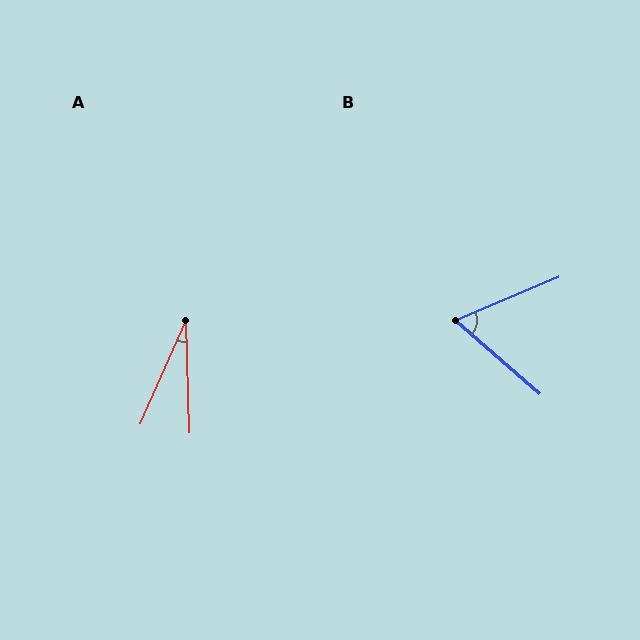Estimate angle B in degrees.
Approximately 64 degrees.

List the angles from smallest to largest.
A (26°), B (64°).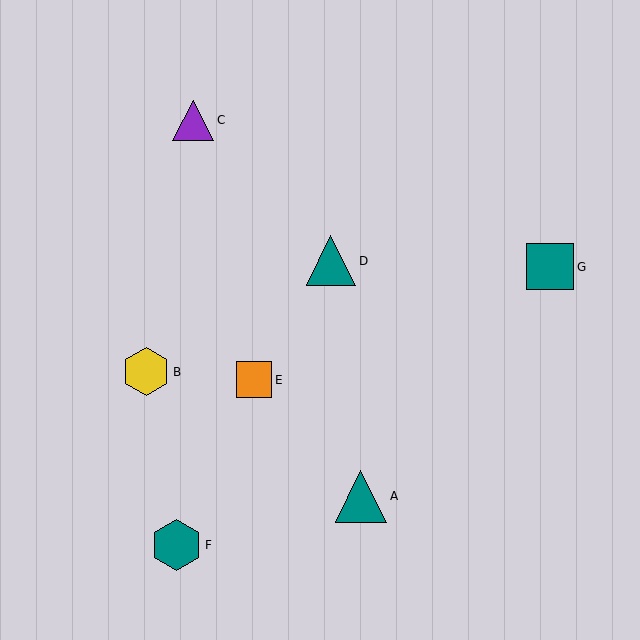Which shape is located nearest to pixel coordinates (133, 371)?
The yellow hexagon (labeled B) at (146, 372) is nearest to that location.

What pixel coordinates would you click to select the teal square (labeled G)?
Click at (550, 267) to select the teal square G.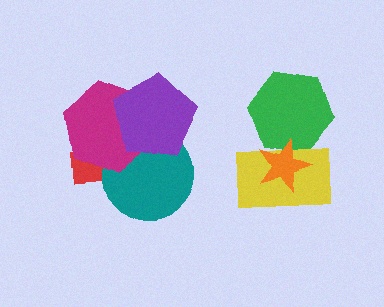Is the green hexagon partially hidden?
Yes, it is partially covered by another shape.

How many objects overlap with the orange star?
2 objects overlap with the orange star.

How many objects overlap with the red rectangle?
2 objects overlap with the red rectangle.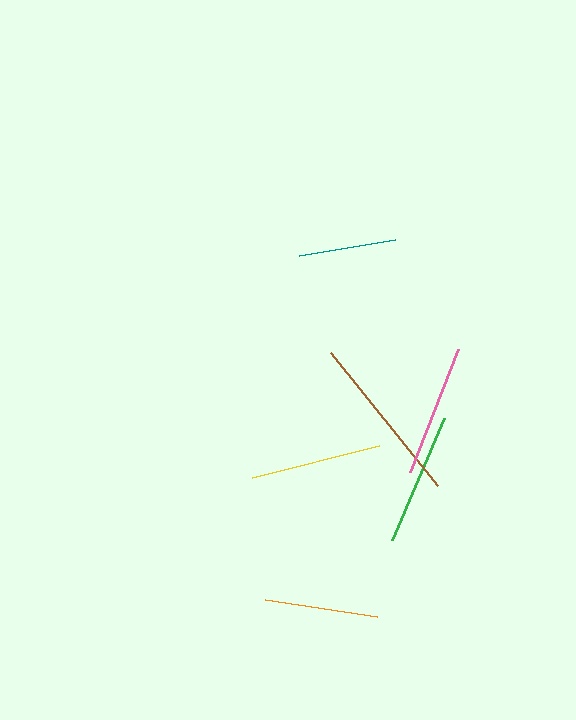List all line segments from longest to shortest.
From longest to shortest: brown, green, pink, yellow, orange, teal.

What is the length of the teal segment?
The teal segment is approximately 97 pixels long.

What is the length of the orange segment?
The orange segment is approximately 114 pixels long.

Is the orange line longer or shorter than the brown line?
The brown line is longer than the orange line.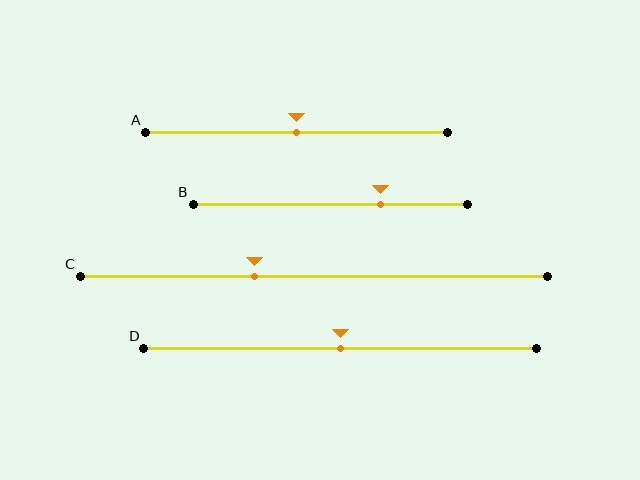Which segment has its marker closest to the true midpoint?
Segment A has its marker closest to the true midpoint.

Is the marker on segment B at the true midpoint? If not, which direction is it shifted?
No, the marker on segment B is shifted to the right by about 18% of the segment length.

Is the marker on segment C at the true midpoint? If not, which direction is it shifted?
No, the marker on segment C is shifted to the left by about 13% of the segment length.